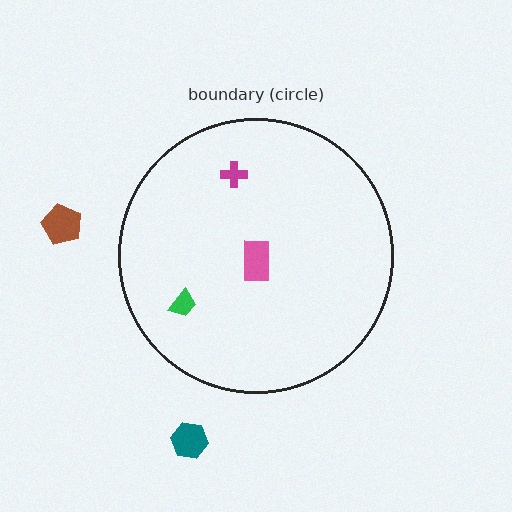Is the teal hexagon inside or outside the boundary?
Outside.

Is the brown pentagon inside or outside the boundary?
Outside.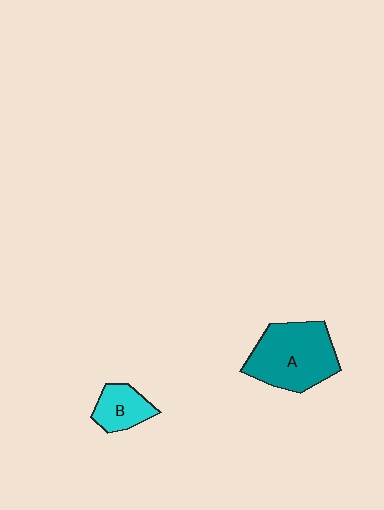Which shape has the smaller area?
Shape B (cyan).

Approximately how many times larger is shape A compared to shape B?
Approximately 2.3 times.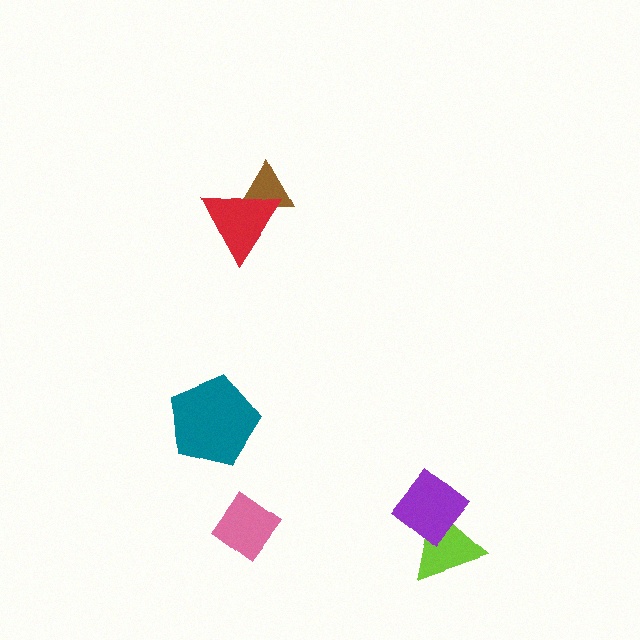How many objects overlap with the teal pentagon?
0 objects overlap with the teal pentagon.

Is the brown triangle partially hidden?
Yes, it is partially covered by another shape.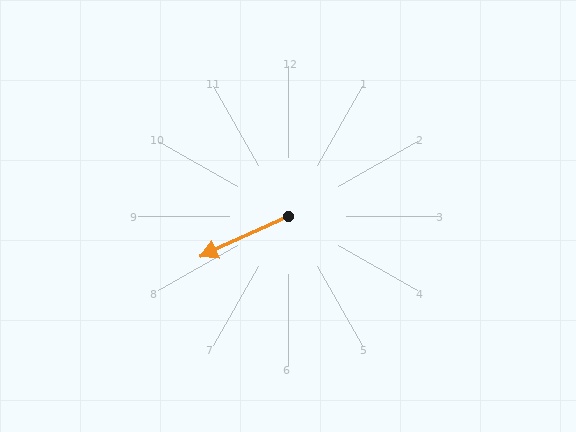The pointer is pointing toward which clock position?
Roughly 8 o'clock.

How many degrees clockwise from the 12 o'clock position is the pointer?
Approximately 245 degrees.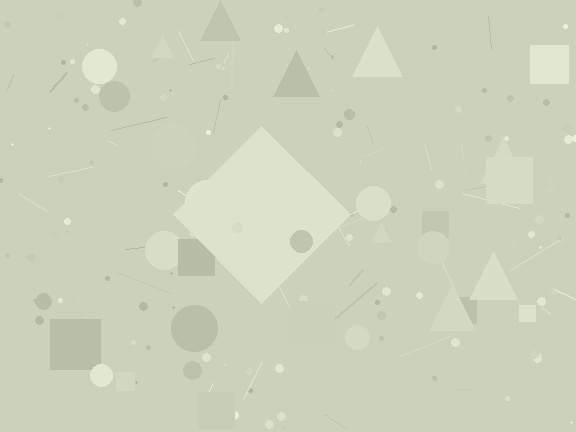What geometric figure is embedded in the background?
A diamond is embedded in the background.